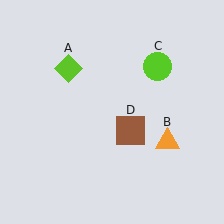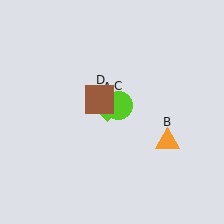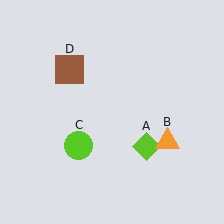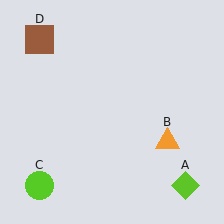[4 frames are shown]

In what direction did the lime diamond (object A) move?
The lime diamond (object A) moved down and to the right.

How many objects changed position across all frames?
3 objects changed position: lime diamond (object A), lime circle (object C), brown square (object D).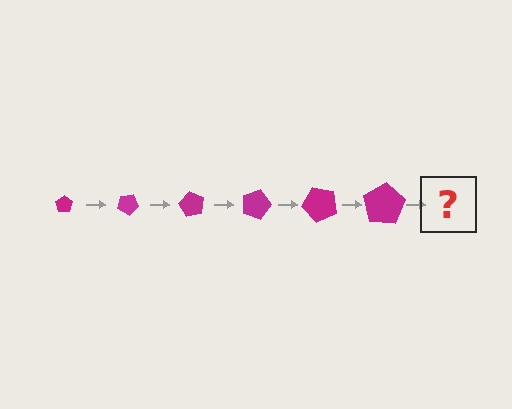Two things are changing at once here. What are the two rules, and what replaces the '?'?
The two rules are that the pentagon grows larger each step and it rotates 30 degrees each step. The '?' should be a pentagon, larger than the previous one and rotated 180 degrees from the start.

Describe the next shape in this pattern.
It should be a pentagon, larger than the previous one and rotated 180 degrees from the start.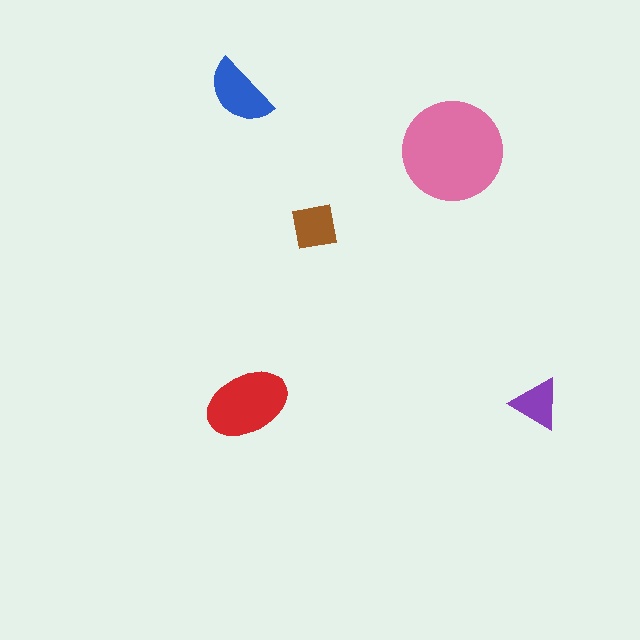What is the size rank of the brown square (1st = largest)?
4th.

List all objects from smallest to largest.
The purple triangle, the brown square, the blue semicircle, the red ellipse, the pink circle.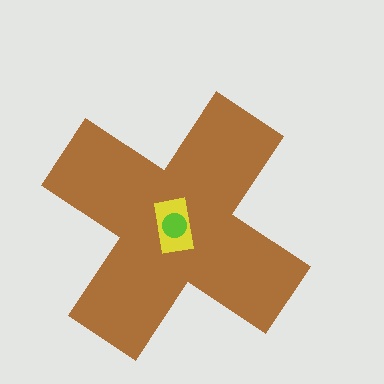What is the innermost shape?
The lime circle.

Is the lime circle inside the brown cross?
Yes.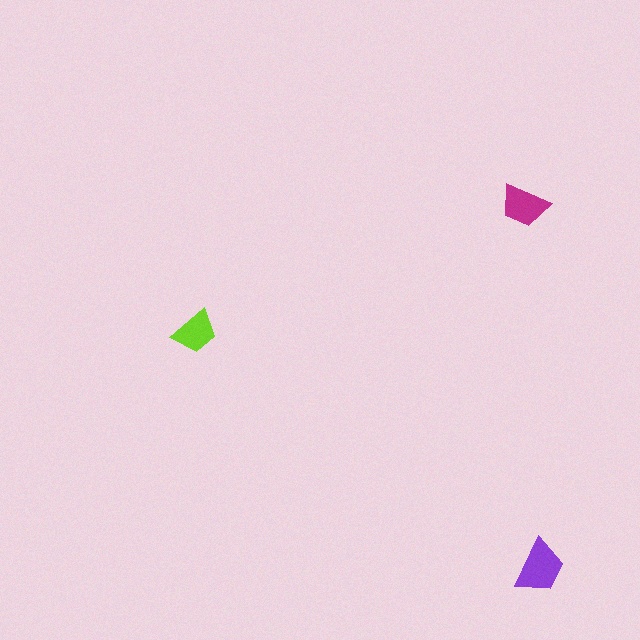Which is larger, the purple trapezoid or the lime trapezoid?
The purple one.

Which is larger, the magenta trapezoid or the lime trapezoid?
The magenta one.